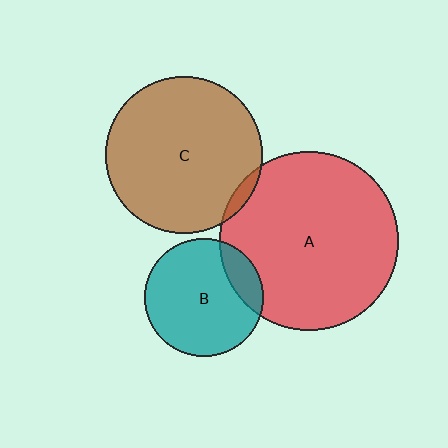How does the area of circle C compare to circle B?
Approximately 1.8 times.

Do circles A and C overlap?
Yes.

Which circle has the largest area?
Circle A (red).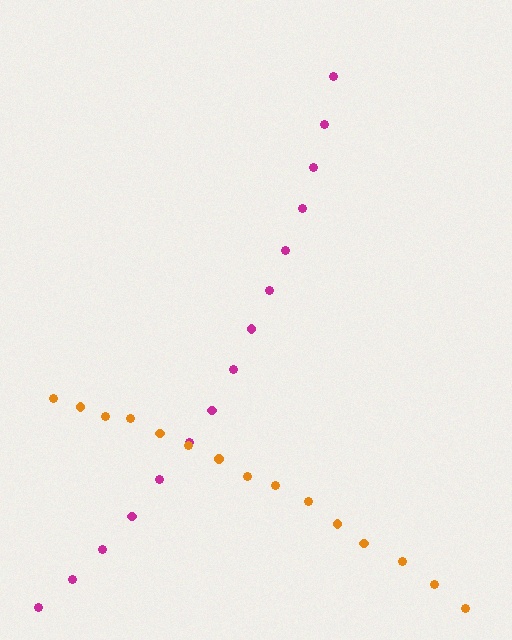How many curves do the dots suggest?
There are 2 distinct paths.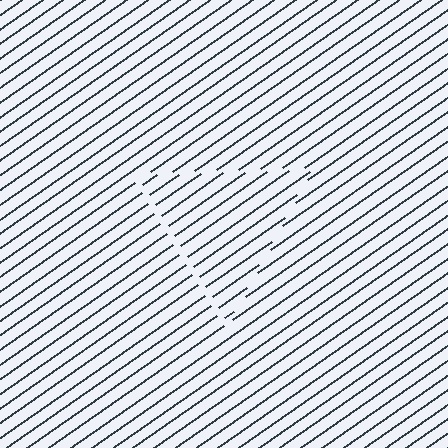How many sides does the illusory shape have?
3 sides — the line-ends trace a triangle.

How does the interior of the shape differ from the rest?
The interior of the shape contains the same grating, shifted by half a period — the contour is defined by the phase discontinuity where line-ends from the inner and outer gratings abut.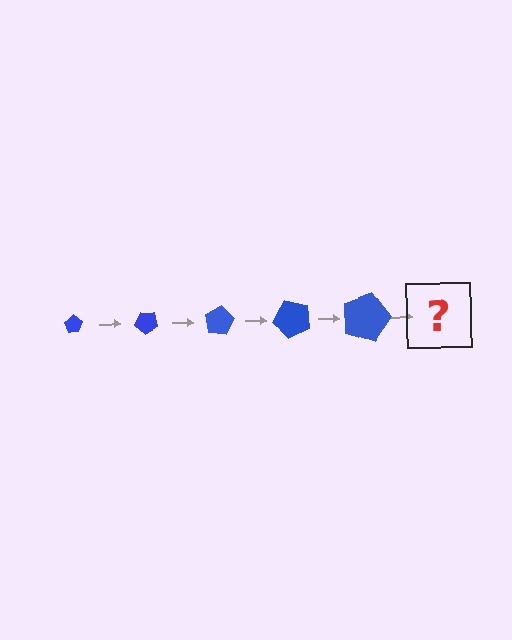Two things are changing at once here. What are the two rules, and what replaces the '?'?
The two rules are that the pentagon grows larger each step and it rotates 40 degrees each step. The '?' should be a pentagon, larger than the previous one and rotated 200 degrees from the start.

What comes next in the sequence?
The next element should be a pentagon, larger than the previous one and rotated 200 degrees from the start.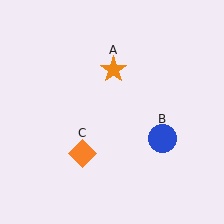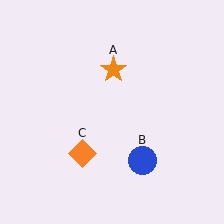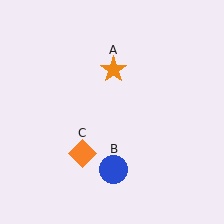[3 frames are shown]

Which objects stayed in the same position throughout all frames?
Orange star (object A) and orange diamond (object C) remained stationary.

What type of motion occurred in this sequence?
The blue circle (object B) rotated clockwise around the center of the scene.